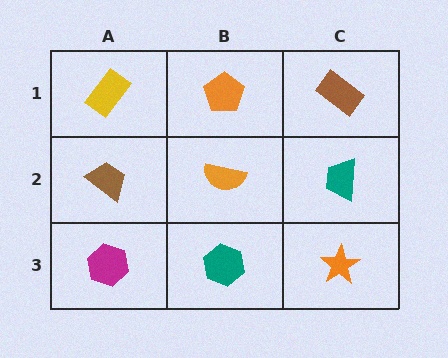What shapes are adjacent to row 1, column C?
A teal trapezoid (row 2, column C), an orange pentagon (row 1, column B).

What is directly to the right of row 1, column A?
An orange pentagon.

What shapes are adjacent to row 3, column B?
An orange semicircle (row 2, column B), a magenta hexagon (row 3, column A), an orange star (row 3, column C).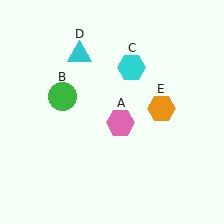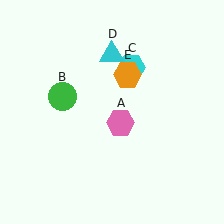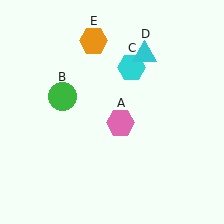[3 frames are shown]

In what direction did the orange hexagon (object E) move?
The orange hexagon (object E) moved up and to the left.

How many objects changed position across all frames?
2 objects changed position: cyan triangle (object D), orange hexagon (object E).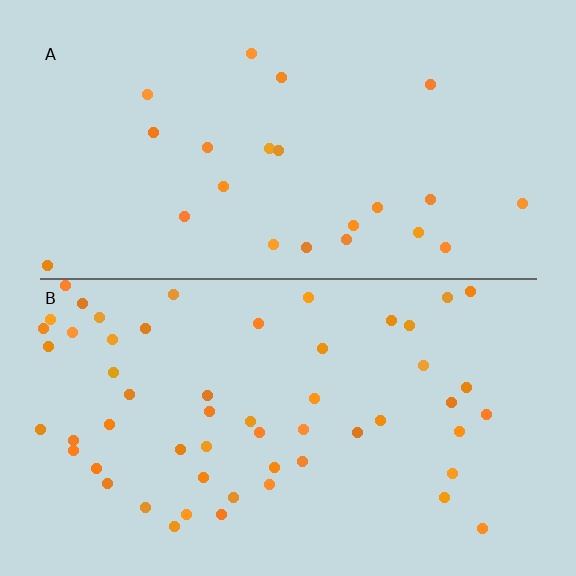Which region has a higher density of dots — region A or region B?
B (the bottom).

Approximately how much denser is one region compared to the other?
Approximately 2.4× — region B over region A.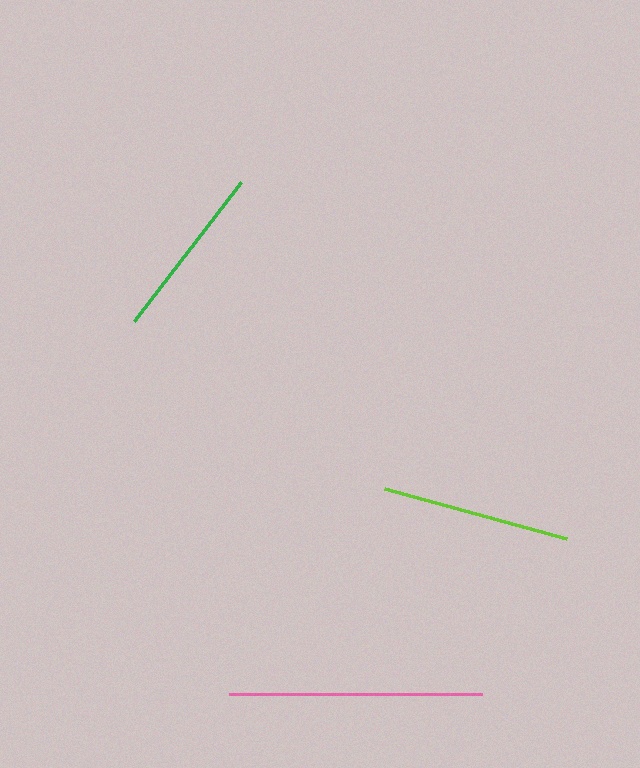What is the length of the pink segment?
The pink segment is approximately 253 pixels long.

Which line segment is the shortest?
The green line is the shortest at approximately 175 pixels.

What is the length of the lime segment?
The lime segment is approximately 189 pixels long.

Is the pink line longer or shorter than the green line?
The pink line is longer than the green line.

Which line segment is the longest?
The pink line is the longest at approximately 253 pixels.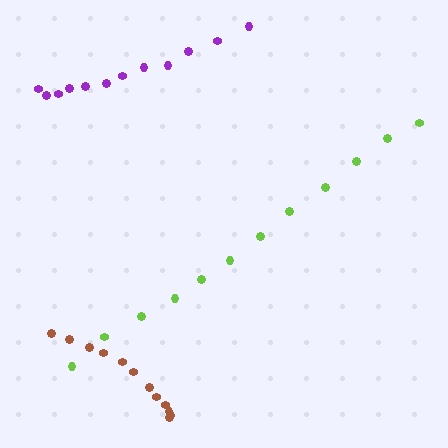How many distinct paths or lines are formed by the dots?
There are 3 distinct paths.